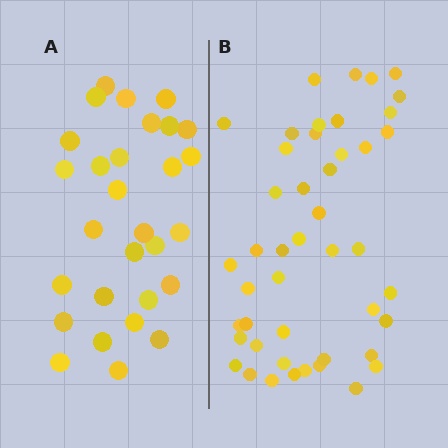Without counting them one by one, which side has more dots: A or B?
Region B (the right region) has more dots.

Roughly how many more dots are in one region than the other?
Region B has approximately 15 more dots than region A.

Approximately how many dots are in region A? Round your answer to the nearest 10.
About 30 dots. (The exact count is 29, which rounds to 30.)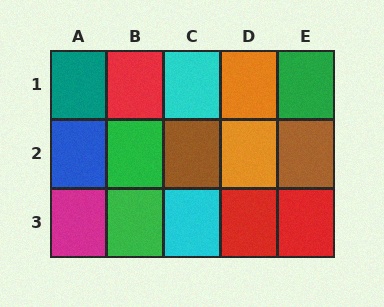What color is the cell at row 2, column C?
Brown.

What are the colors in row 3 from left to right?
Magenta, green, cyan, red, red.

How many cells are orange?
2 cells are orange.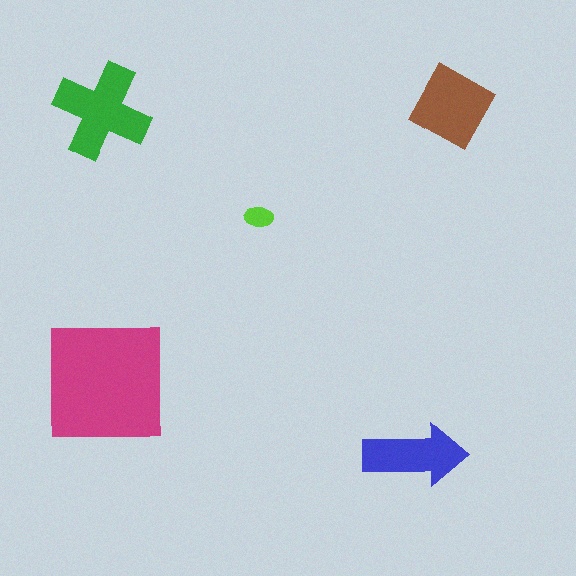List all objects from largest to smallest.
The magenta square, the green cross, the brown diamond, the blue arrow, the lime ellipse.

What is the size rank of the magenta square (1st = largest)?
1st.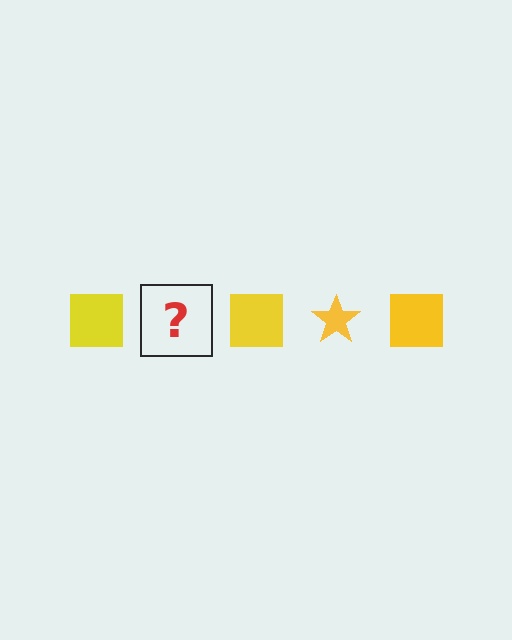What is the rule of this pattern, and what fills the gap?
The rule is that the pattern cycles through square, star shapes in yellow. The gap should be filled with a yellow star.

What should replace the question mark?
The question mark should be replaced with a yellow star.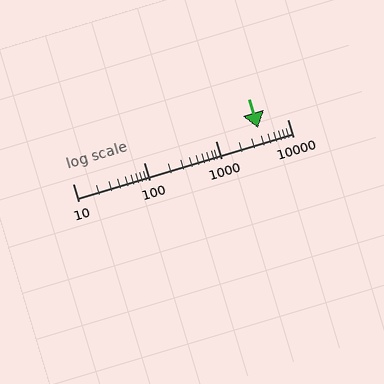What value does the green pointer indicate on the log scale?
The pointer indicates approximately 3900.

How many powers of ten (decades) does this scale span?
The scale spans 3 decades, from 10 to 10000.